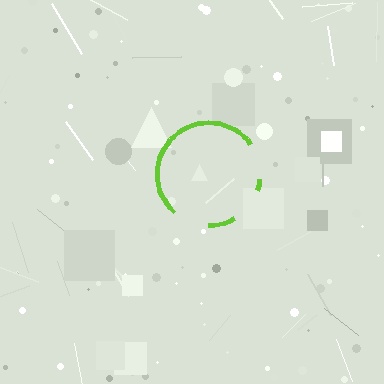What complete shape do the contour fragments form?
The contour fragments form a circle.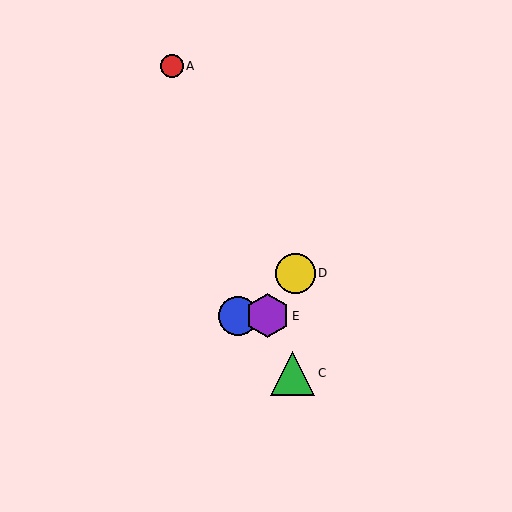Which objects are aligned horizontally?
Objects B, E are aligned horizontally.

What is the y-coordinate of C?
Object C is at y≈373.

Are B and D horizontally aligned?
No, B is at y≈316 and D is at y≈273.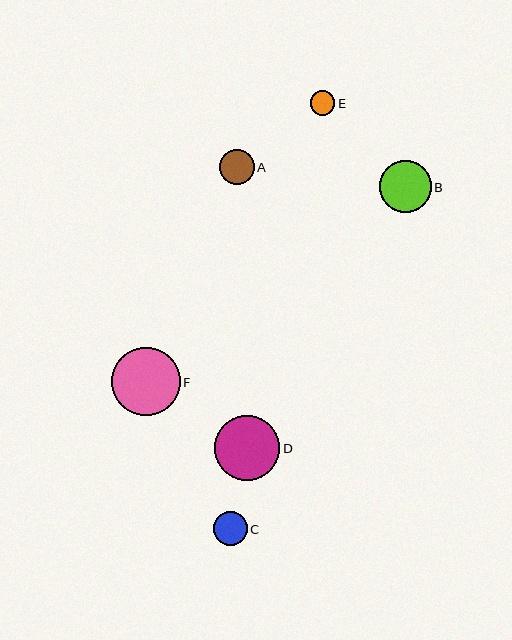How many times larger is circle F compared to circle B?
Circle F is approximately 1.3 times the size of circle B.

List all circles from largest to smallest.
From largest to smallest: F, D, B, A, C, E.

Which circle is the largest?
Circle F is the largest with a size of approximately 68 pixels.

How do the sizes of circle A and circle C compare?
Circle A and circle C are approximately the same size.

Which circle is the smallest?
Circle E is the smallest with a size of approximately 25 pixels.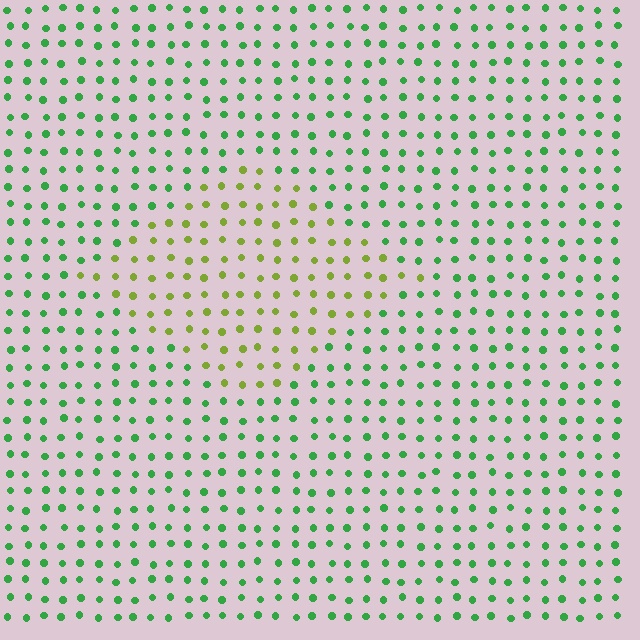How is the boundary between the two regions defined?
The boundary is defined purely by a slight shift in hue (about 47 degrees). Spacing, size, and orientation are identical on both sides.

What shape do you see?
I see a diamond.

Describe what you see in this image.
The image is filled with small green elements in a uniform arrangement. A diamond-shaped region is visible where the elements are tinted to a slightly different hue, forming a subtle color boundary.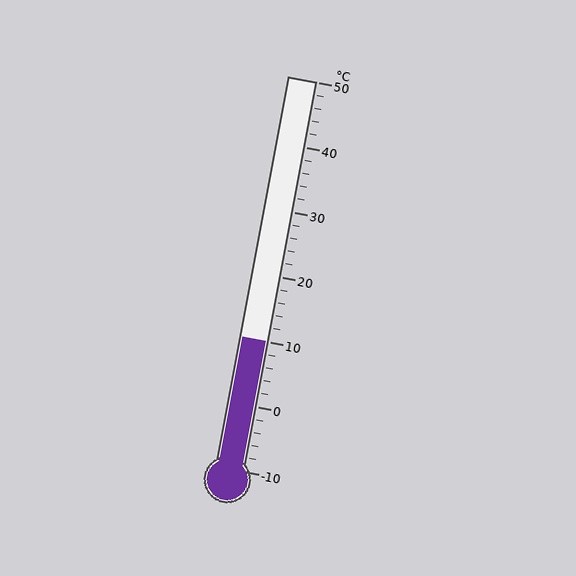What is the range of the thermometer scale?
The thermometer scale ranges from -10°C to 50°C.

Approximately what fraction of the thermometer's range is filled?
The thermometer is filled to approximately 35% of its range.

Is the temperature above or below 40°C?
The temperature is below 40°C.